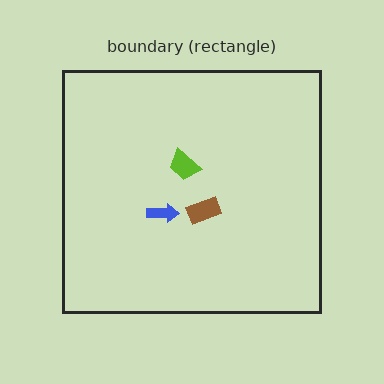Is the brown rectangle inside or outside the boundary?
Inside.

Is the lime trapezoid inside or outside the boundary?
Inside.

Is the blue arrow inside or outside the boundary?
Inside.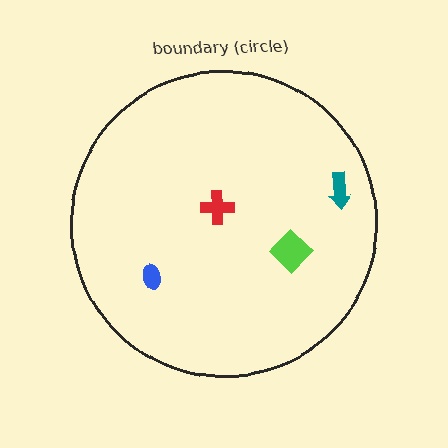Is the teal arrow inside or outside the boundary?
Inside.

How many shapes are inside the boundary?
4 inside, 0 outside.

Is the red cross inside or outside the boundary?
Inside.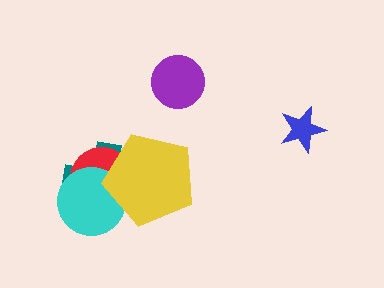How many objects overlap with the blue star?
0 objects overlap with the blue star.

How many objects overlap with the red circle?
3 objects overlap with the red circle.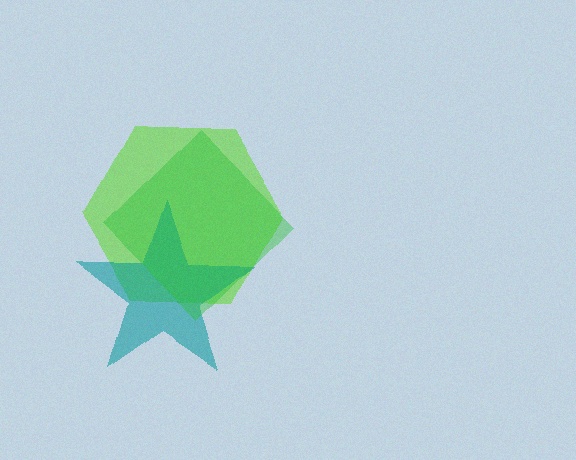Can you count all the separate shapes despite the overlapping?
Yes, there are 3 separate shapes.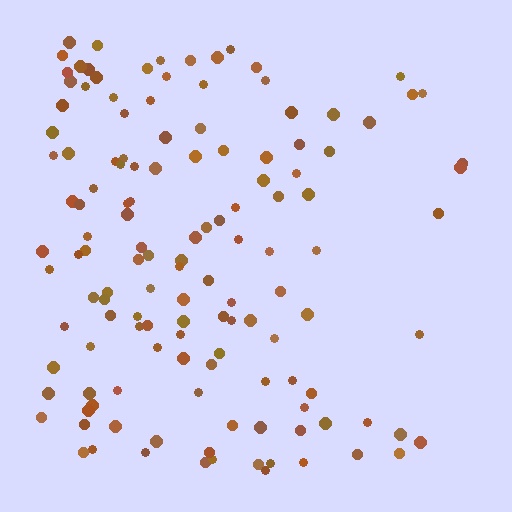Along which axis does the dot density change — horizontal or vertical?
Horizontal.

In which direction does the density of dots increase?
From right to left, with the left side densest.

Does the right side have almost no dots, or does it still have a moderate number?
Still a moderate number, just noticeably fewer than the left.